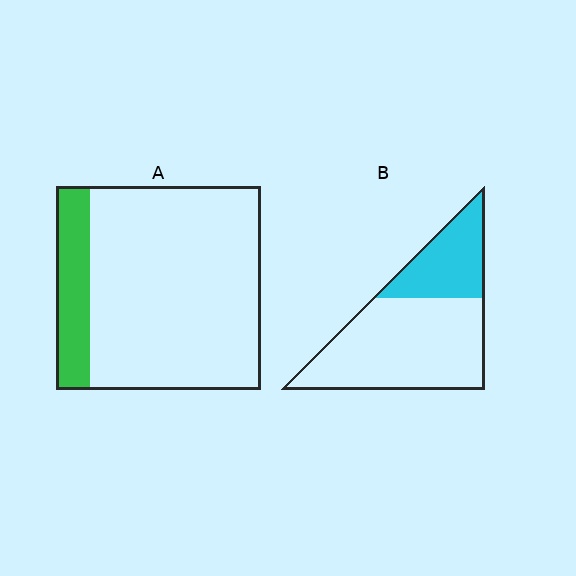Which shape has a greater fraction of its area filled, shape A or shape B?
Shape B.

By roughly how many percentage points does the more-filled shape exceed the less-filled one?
By roughly 15 percentage points (B over A).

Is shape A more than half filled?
No.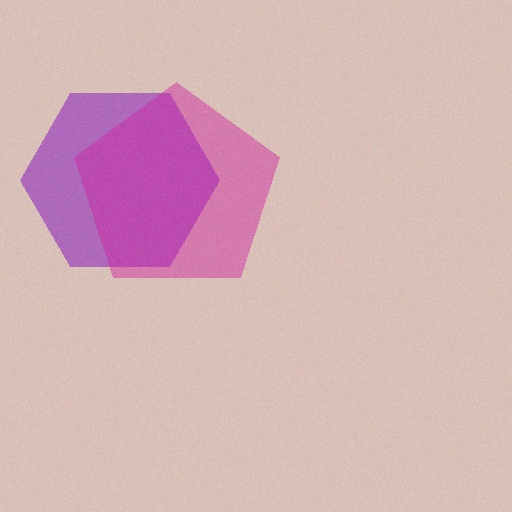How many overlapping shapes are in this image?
There are 2 overlapping shapes in the image.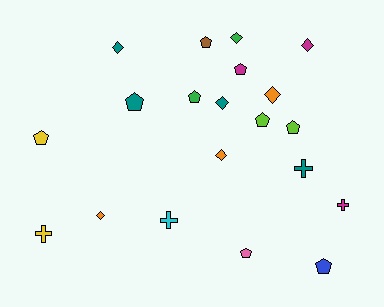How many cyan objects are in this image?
There is 1 cyan object.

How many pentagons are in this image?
There are 9 pentagons.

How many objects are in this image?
There are 20 objects.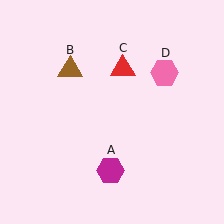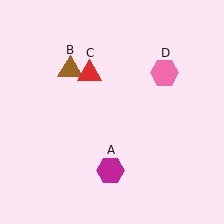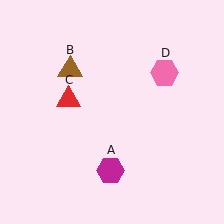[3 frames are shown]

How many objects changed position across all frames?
1 object changed position: red triangle (object C).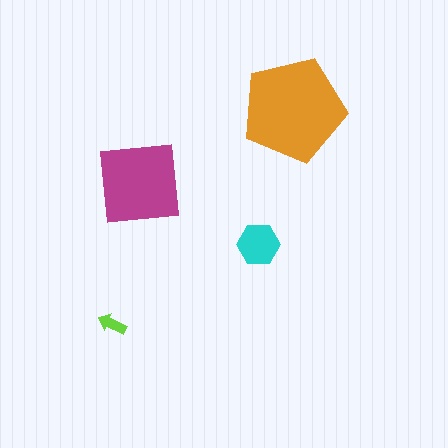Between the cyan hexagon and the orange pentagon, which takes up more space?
The orange pentagon.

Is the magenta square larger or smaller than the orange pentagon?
Smaller.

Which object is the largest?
The orange pentagon.